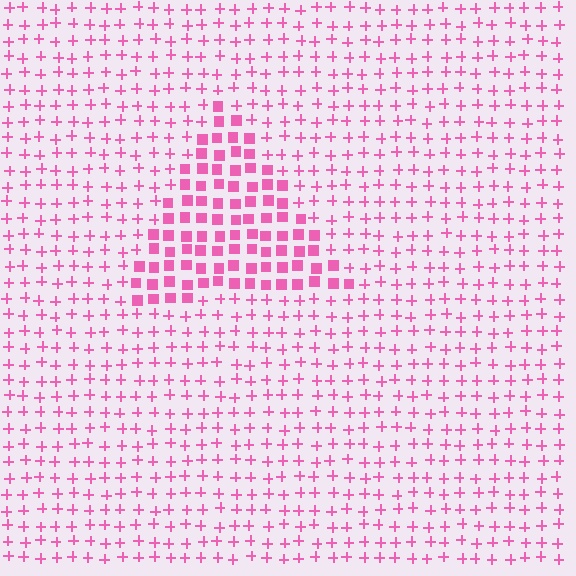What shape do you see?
I see a triangle.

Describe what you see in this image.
The image is filled with small pink elements arranged in a uniform grid. A triangle-shaped region contains squares, while the surrounding area contains plus signs. The boundary is defined purely by the change in element shape.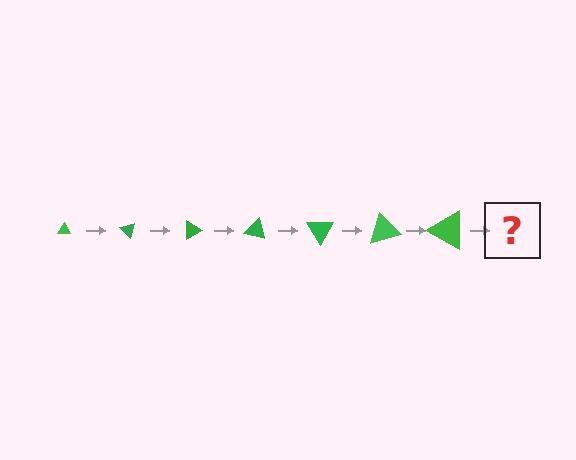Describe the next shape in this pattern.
It should be a triangle, larger than the previous one and rotated 315 degrees from the start.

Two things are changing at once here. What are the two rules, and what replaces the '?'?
The two rules are that the triangle grows larger each step and it rotates 45 degrees each step. The '?' should be a triangle, larger than the previous one and rotated 315 degrees from the start.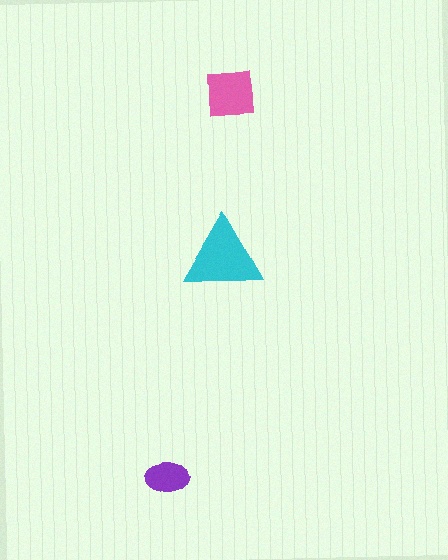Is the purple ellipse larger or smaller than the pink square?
Smaller.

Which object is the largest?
The cyan triangle.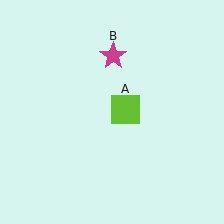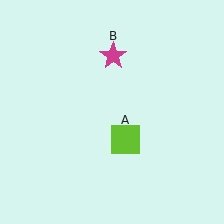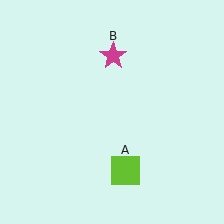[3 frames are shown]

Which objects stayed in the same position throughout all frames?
Magenta star (object B) remained stationary.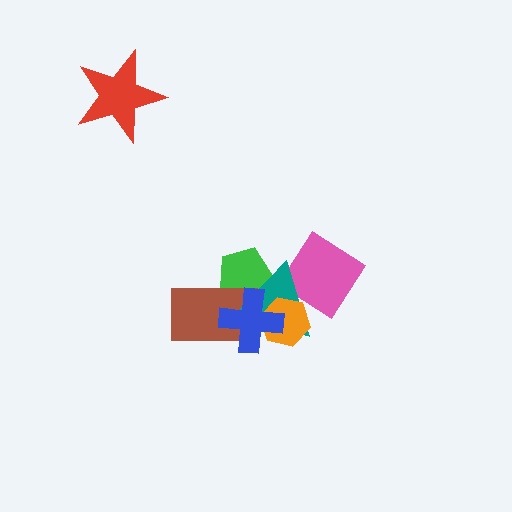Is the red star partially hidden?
No, no other shape covers it.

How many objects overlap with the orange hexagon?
3 objects overlap with the orange hexagon.